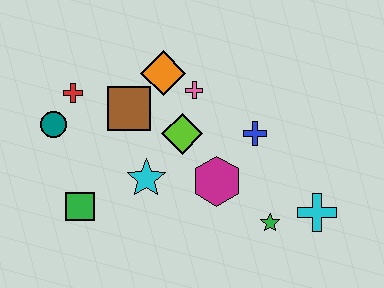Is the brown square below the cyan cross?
No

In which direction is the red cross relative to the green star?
The red cross is to the left of the green star.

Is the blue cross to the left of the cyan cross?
Yes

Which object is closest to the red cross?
The teal circle is closest to the red cross.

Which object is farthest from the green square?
The cyan cross is farthest from the green square.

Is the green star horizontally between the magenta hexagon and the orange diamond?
No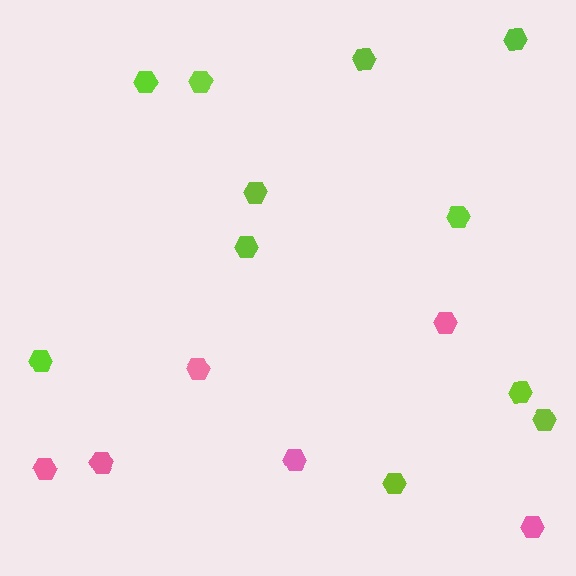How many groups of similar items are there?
There are 2 groups: one group of lime hexagons (11) and one group of pink hexagons (6).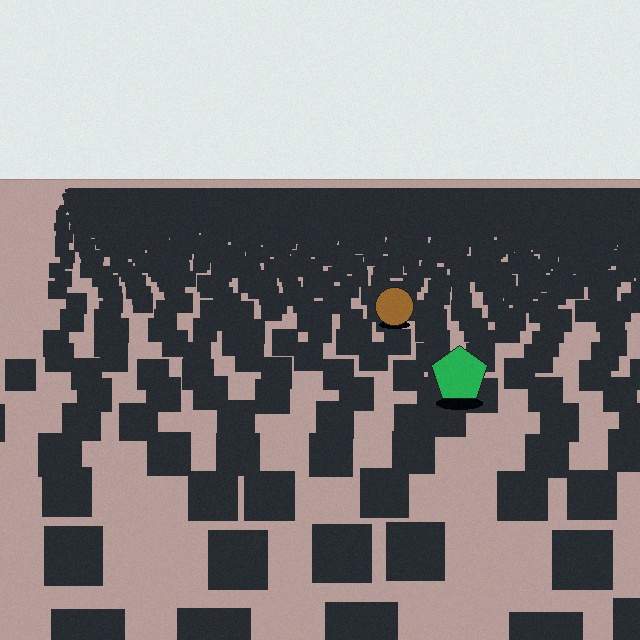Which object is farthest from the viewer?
The brown circle is farthest from the viewer. It appears smaller and the ground texture around it is denser.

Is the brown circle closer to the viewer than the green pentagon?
No. The green pentagon is closer — you can tell from the texture gradient: the ground texture is coarser near it.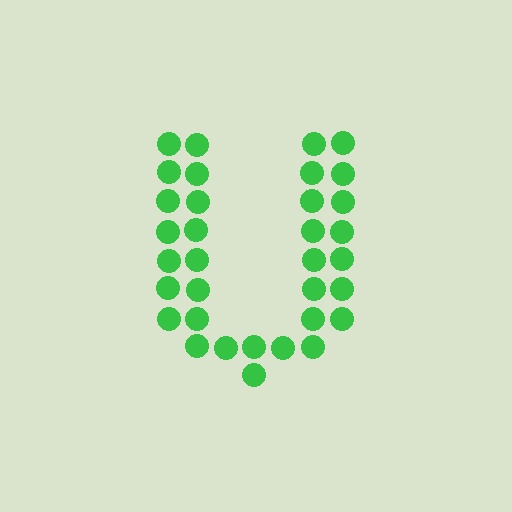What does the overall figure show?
The overall figure shows the letter U.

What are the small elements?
The small elements are circles.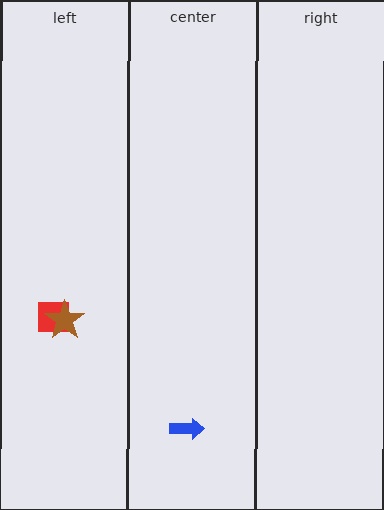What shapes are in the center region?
The blue arrow.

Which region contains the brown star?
The left region.